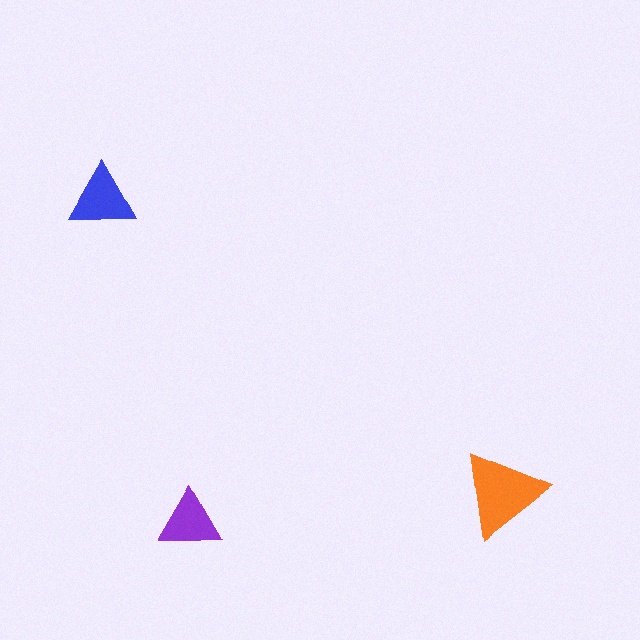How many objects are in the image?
There are 3 objects in the image.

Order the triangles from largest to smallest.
the orange one, the blue one, the purple one.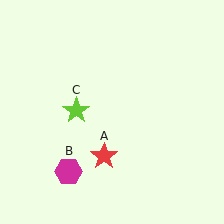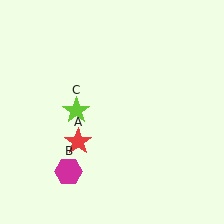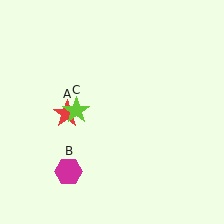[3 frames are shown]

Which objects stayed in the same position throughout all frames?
Magenta hexagon (object B) and lime star (object C) remained stationary.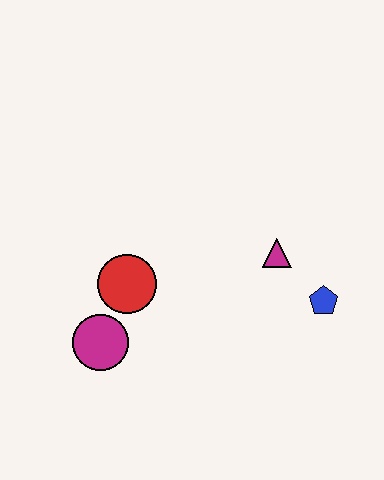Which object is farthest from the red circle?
The blue pentagon is farthest from the red circle.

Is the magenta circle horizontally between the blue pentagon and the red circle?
No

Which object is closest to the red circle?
The magenta circle is closest to the red circle.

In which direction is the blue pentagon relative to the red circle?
The blue pentagon is to the right of the red circle.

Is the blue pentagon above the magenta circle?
Yes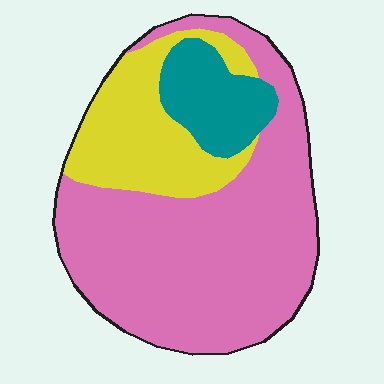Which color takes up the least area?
Teal, at roughly 15%.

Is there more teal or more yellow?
Yellow.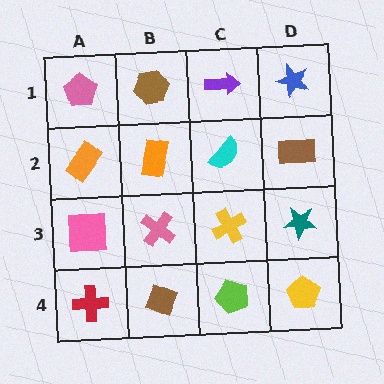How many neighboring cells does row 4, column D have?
2.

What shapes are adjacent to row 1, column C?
A cyan semicircle (row 2, column C), a brown hexagon (row 1, column B), a blue star (row 1, column D).